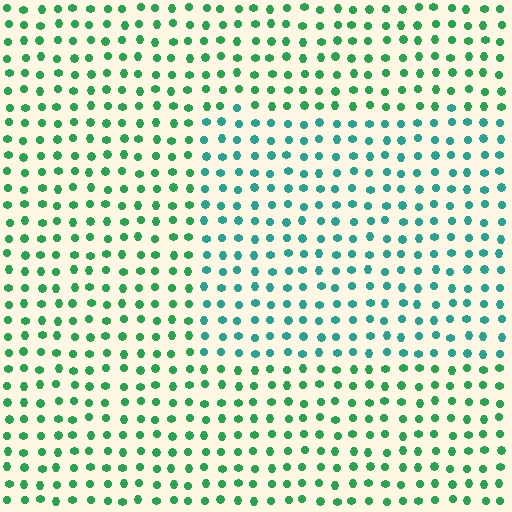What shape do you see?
I see a rectangle.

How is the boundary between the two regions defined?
The boundary is defined purely by a slight shift in hue (about 31 degrees). Spacing, size, and orientation are identical on both sides.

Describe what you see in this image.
The image is filled with small green elements in a uniform arrangement. A rectangle-shaped region is visible where the elements are tinted to a slightly different hue, forming a subtle color boundary.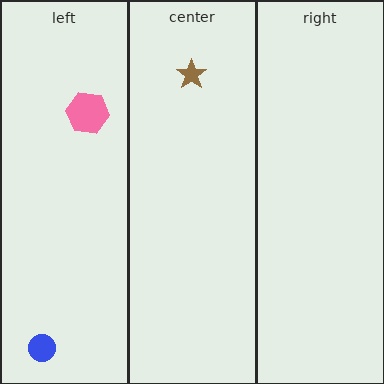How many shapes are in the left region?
2.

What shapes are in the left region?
The pink hexagon, the blue circle.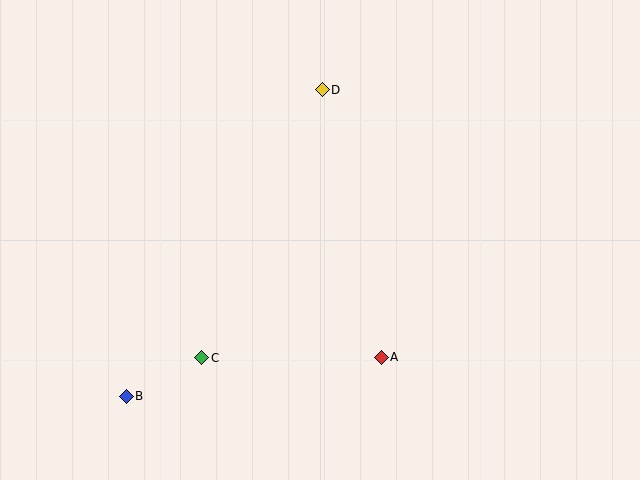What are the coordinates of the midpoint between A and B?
The midpoint between A and B is at (254, 377).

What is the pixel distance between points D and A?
The distance between D and A is 274 pixels.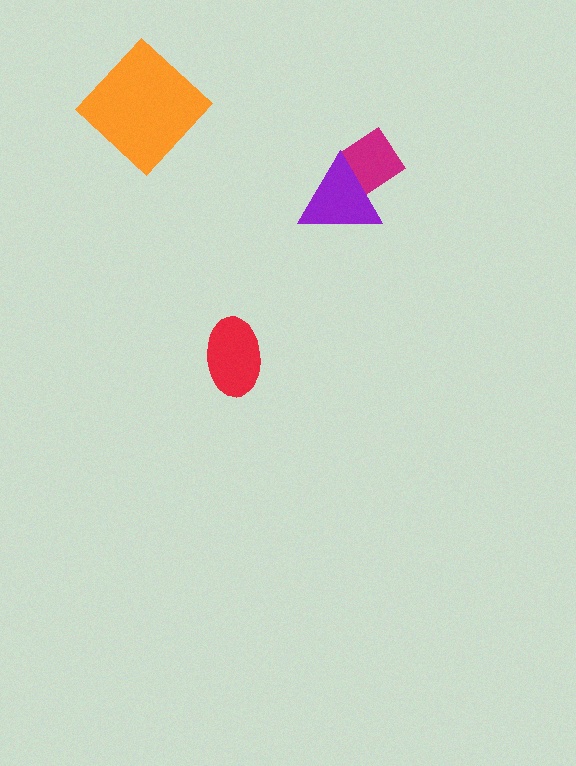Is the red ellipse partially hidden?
No, no other shape covers it.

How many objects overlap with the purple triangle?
1 object overlaps with the purple triangle.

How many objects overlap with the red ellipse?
0 objects overlap with the red ellipse.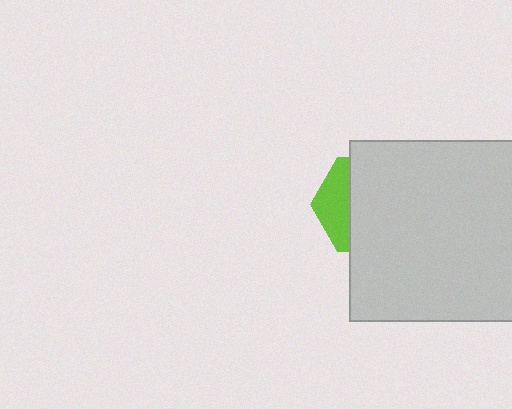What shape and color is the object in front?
The object in front is a light gray square.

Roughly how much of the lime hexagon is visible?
A small part of it is visible (roughly 32%).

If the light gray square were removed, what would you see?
You would see the complete lime hexagon.